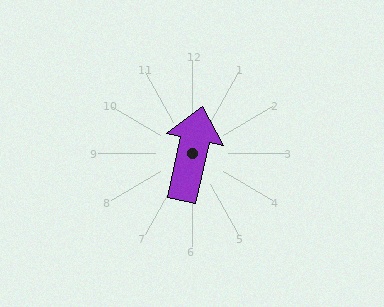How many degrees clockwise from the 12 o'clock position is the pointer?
Approximately 12 degrees.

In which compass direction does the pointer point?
North.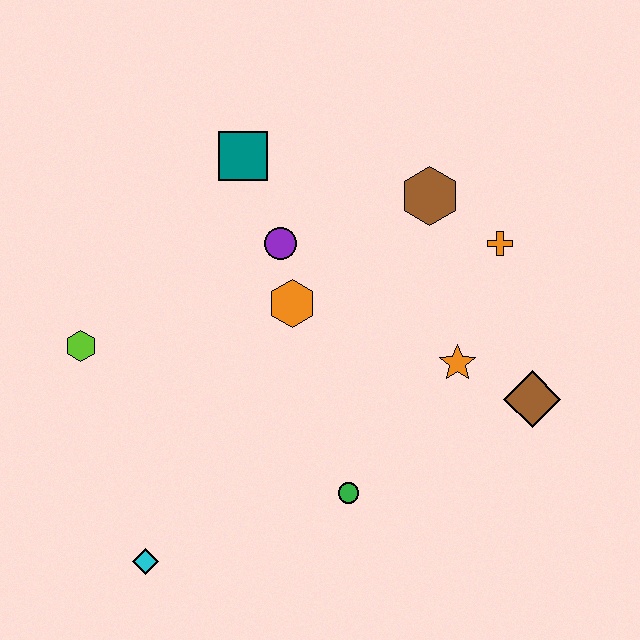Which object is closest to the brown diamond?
The orange star is closest to the brown diamond.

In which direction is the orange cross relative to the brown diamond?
The orange cross is above the brown diamond.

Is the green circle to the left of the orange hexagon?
No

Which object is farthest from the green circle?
The teal square is farthest from the green circle.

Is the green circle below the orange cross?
Yes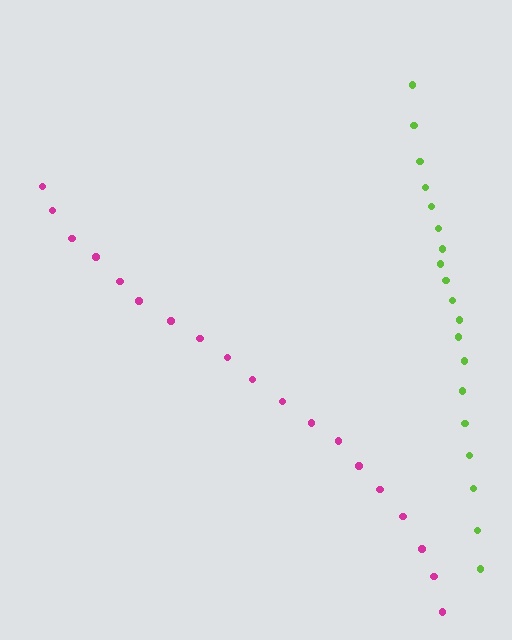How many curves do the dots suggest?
There are 2 distinct paths.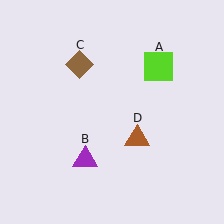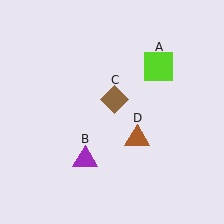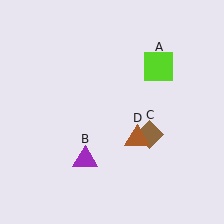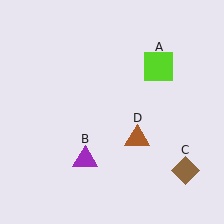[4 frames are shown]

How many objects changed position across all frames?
1 object changed position: brown diamond (object C).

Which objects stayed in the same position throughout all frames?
Lime square (object A) and purple triangle (object B) and brown triangle (object D) remained stationary.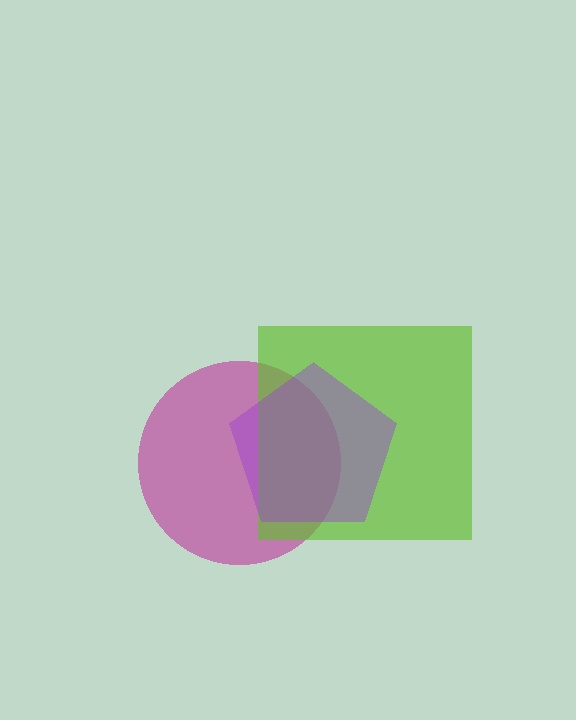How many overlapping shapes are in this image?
There are 3 overlapping shapes in the image.